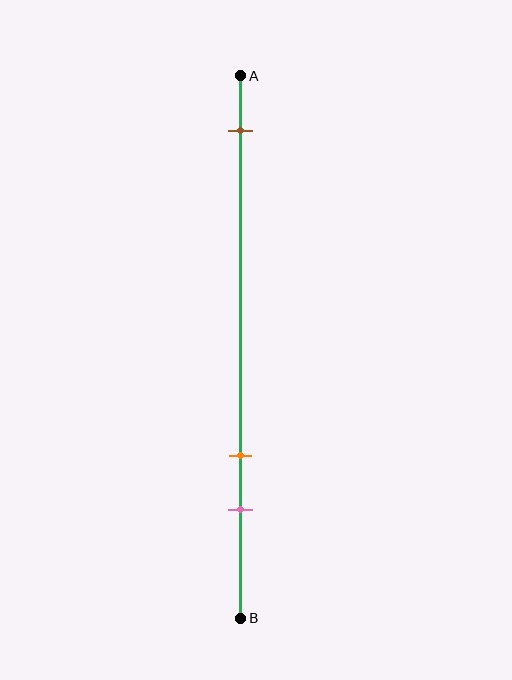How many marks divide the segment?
There are 3 marks dividing the segment.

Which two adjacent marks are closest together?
The orange and pink marks are the closest adjacent pair.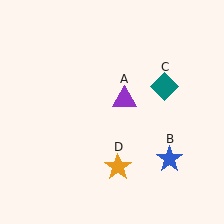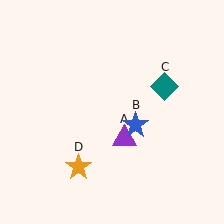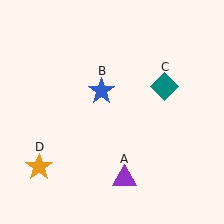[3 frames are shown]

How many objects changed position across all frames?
3 objects changed position: purple triangle (object A), blue star (object B), orange star (object D).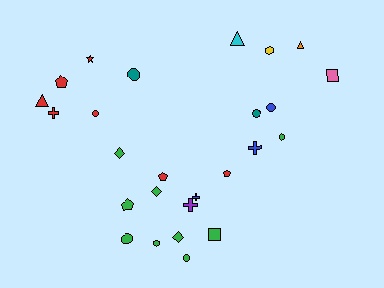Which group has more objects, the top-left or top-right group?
The top-right group.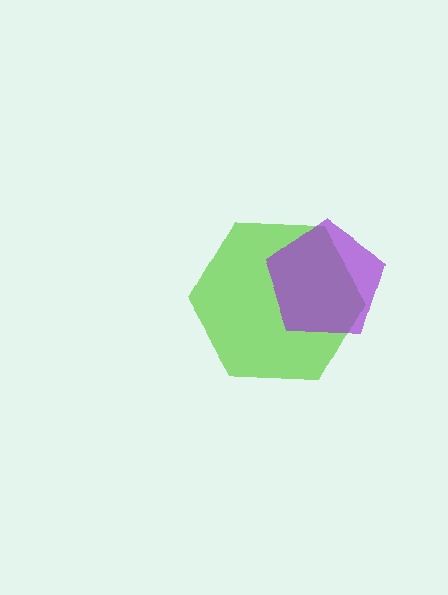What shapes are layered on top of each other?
The layered shapes are: a lime hexagon, a purple pentagon.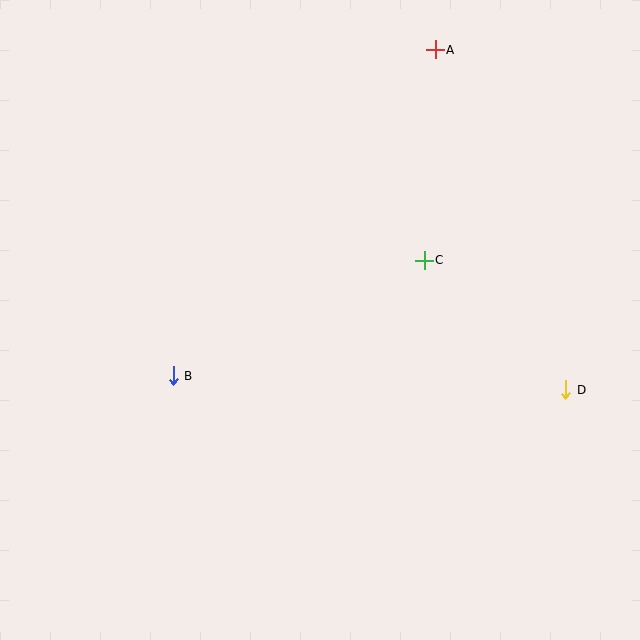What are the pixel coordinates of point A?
Point A is at (435, 50).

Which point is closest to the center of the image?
Point C at (424, 260) is closest to the center.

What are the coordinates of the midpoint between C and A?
The midpoint between C and A is at (430, 155).